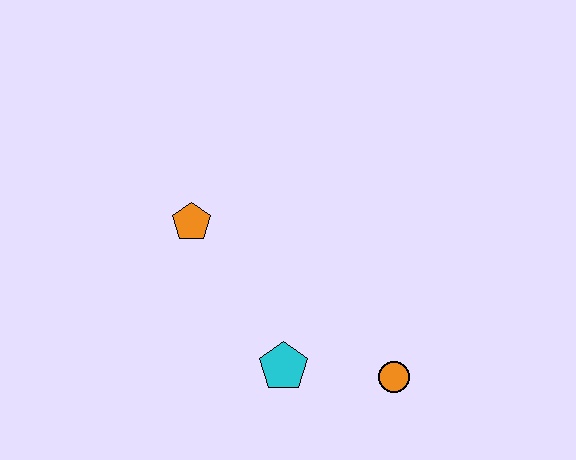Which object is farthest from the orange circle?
The orange pentagon is farthest from the orange circle.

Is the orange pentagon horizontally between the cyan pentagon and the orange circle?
No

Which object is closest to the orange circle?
The cyan pentagon is closest to the orange circle.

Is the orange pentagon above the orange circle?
Yes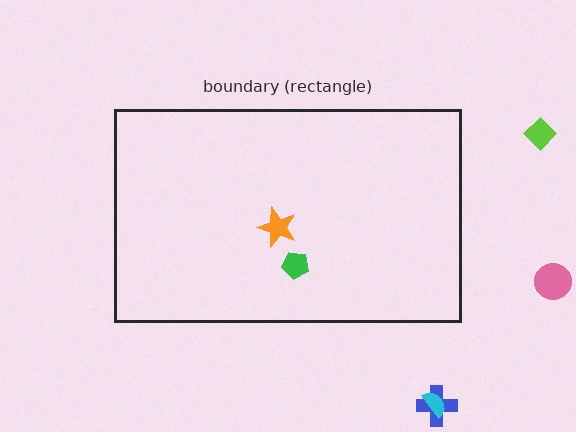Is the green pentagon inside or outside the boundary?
Inside.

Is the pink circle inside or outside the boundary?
Outside.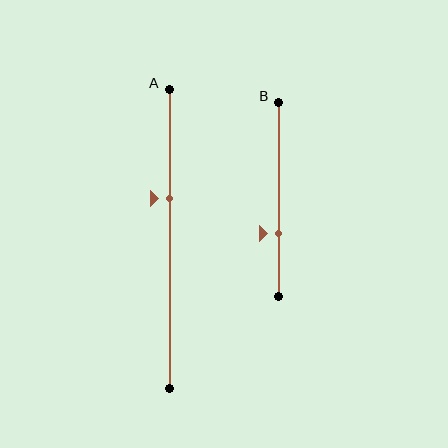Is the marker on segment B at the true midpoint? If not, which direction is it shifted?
No, the marker on segment B is shifted downward by about 18% of the segment length.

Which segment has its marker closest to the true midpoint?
Segment A has its marker closest to the true midpoint.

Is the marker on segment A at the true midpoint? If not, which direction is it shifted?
No, the marker on segment A is shifted upward by about 14% of the segment length.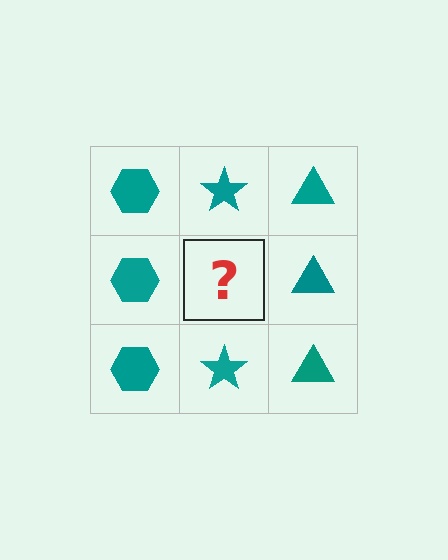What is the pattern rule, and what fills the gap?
The rule is that each column has a consistent shape. The gap should be filled with a teal star.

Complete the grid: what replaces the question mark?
The question mark should be replaced with a teal star.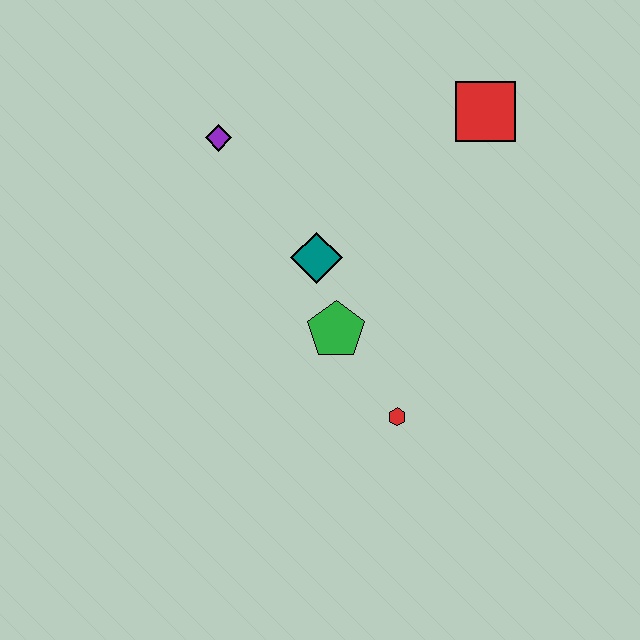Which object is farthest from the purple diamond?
The red hexagon is farthest from the purple diamond.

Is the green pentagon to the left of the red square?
Yes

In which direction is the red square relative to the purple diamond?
The red square is to the right of the purple diamond.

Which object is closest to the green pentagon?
The teal diamond is closest to the green pentagon.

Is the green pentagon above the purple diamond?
No